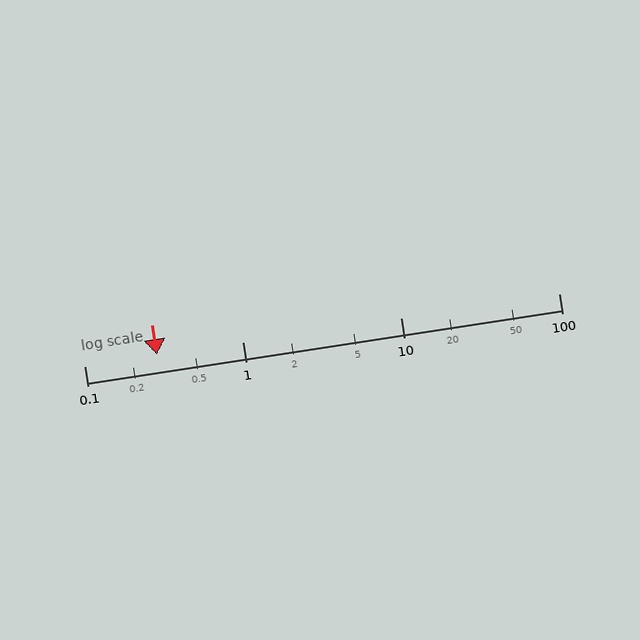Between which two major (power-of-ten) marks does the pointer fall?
The pointer is between 0.1 and 1.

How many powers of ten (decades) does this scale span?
The scale spans 3 decades, from 0.1 to 100.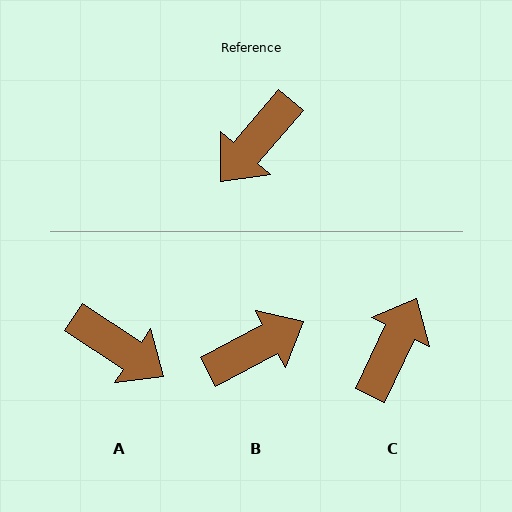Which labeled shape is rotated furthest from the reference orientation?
C, about 165 degrees away.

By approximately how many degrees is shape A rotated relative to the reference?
Approximately 97 degrees counter-clockwise.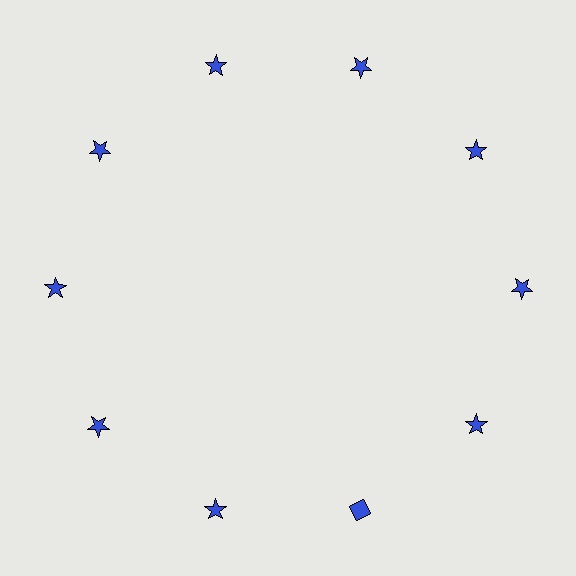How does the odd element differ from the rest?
It has a different shape: diamond instead of star.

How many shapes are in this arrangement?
There are 10 shapes arranged in a ring pattern.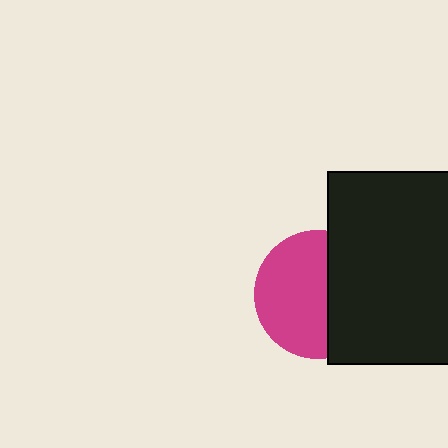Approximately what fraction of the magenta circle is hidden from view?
Roughly 40% of the magenta circle is hidden behind the black rectangle.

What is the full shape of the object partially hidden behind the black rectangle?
The partially hidden object is a magenta circle.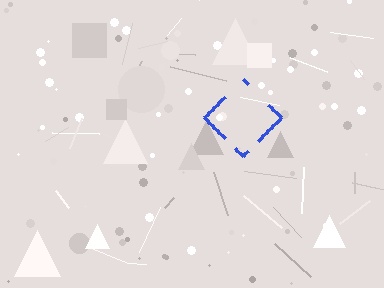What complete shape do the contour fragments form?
The contour fragments form a diamond.